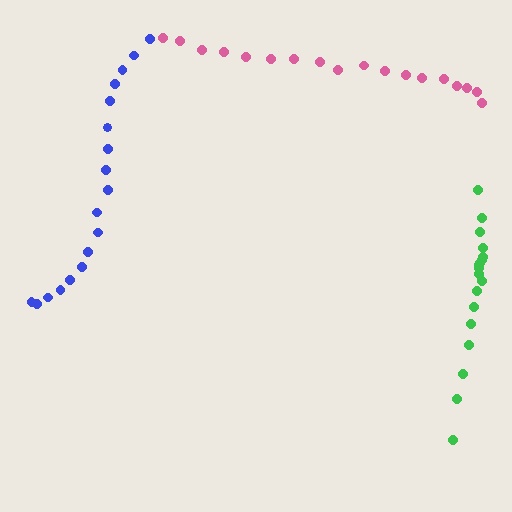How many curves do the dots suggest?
There are 3 distinct paths.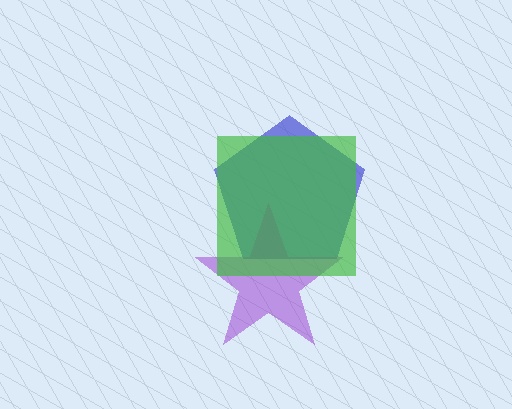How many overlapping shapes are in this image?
There are 3 overlapping shapes in the image.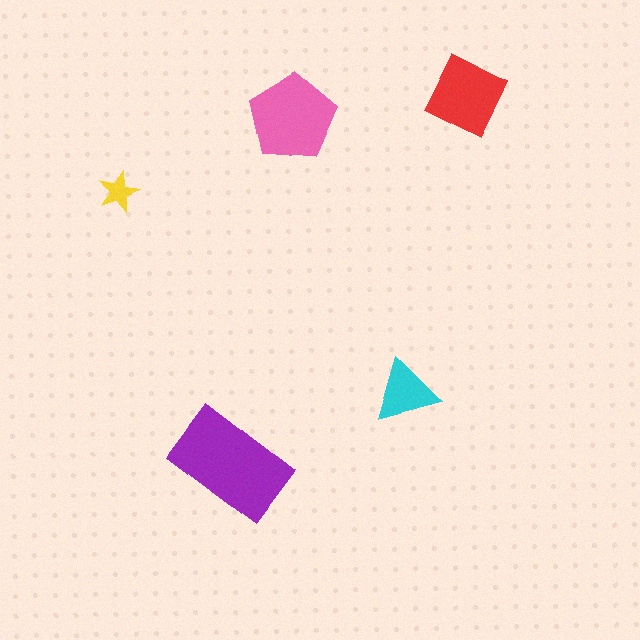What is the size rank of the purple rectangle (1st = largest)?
1st.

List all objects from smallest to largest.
The yellow star, the cyan triangle, the red diamond, the pink pentagon, the purple rectangle.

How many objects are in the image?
There are 5 objects in the image.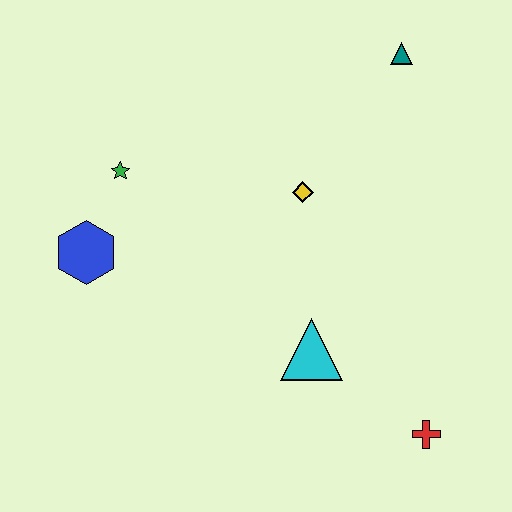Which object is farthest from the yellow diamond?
The red cross is farthest from the yellow diamond.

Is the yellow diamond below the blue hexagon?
No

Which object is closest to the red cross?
The cyan triangle is closest to the red cross.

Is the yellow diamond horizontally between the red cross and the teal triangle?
No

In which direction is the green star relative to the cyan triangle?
The green star is to the left of the cyan triangle.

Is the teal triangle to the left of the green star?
No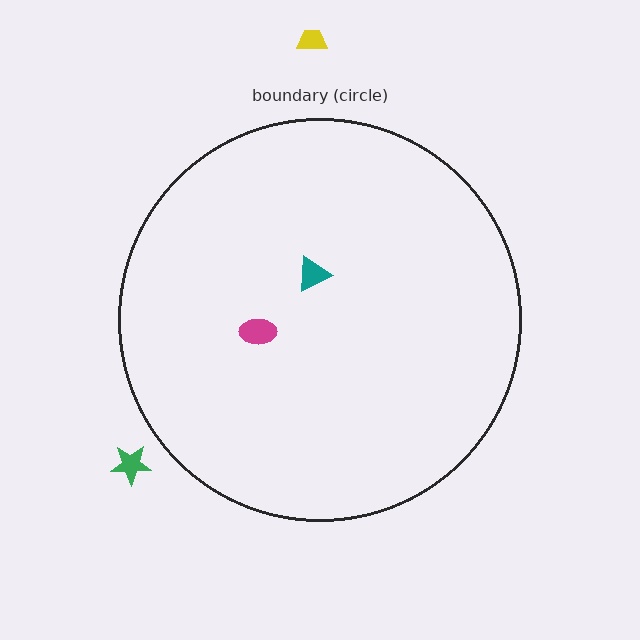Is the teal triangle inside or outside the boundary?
Inside.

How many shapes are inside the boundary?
2 inside, 2 outside.